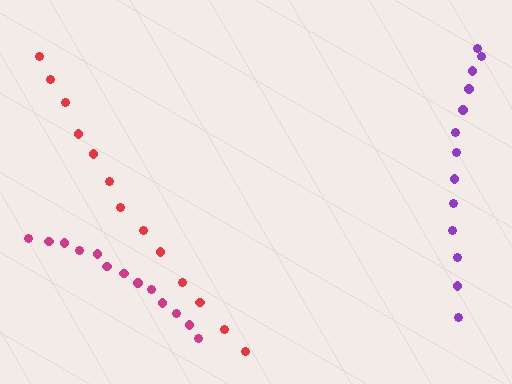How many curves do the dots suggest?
There are 3 distinct paths.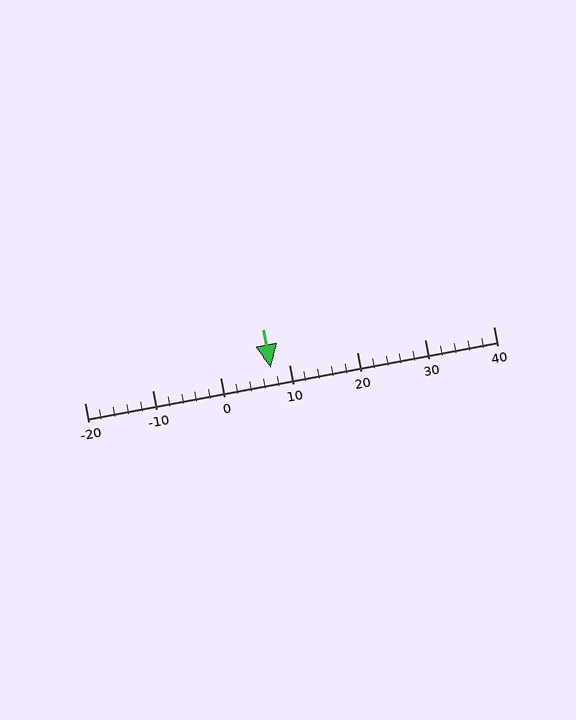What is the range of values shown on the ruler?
The ruler shows values from -20 to 40.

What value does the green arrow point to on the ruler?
The green arrow points to approximately 7.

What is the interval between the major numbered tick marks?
The major tick marks are spaced 10 units apart.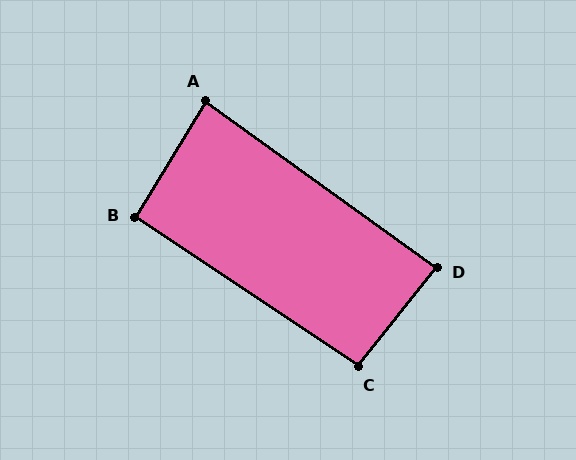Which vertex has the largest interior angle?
C, at approximately 95 degrees.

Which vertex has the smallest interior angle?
A, at approximately 85 degrees.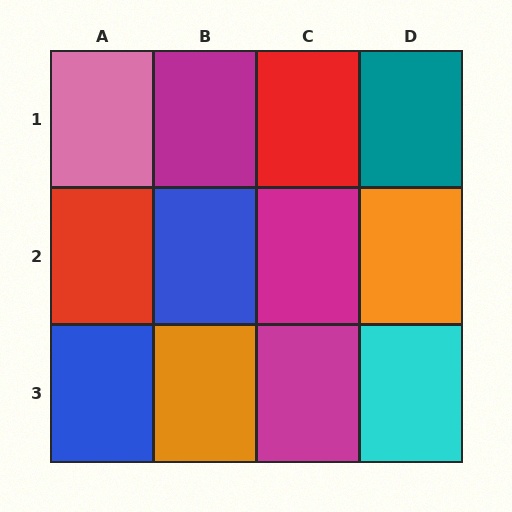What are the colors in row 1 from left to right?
Pink, magenta, red, teal.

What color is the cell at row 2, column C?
Magenta.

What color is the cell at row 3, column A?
Blue.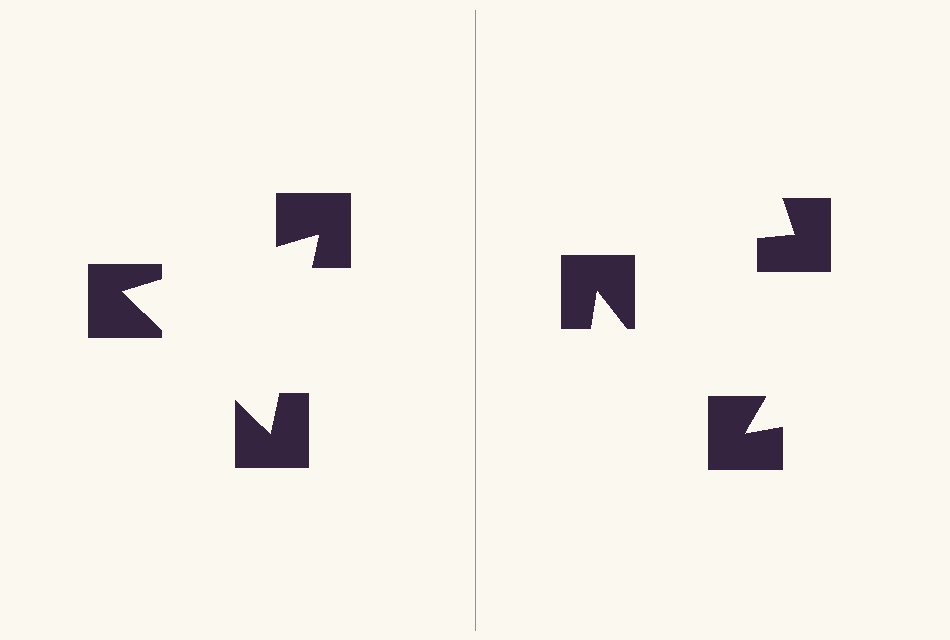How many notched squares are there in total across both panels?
6 — 3 on each side.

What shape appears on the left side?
An illusory triangle.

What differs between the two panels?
The notched squares are positioned identically on both sides; only the wedge orientations differ. On the left they align to a triangle; on the right they are misaligned.